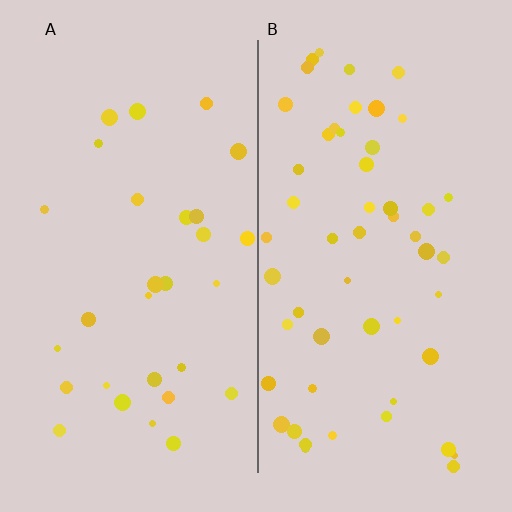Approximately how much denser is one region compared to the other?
Approximately 1.8× — region B over region A.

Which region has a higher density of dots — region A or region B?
B (the right).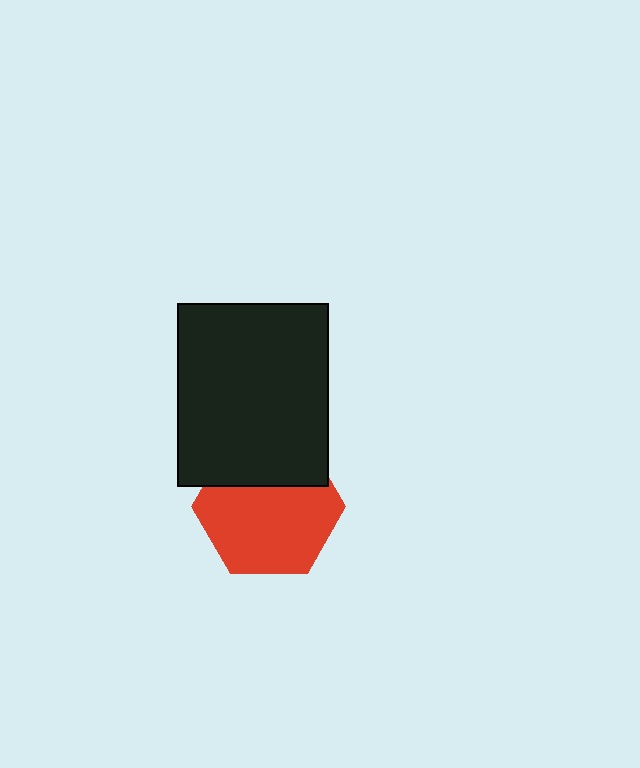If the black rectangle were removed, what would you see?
You would see the complete red hexagon.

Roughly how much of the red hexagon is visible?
Most of it is visible (roughly 68%).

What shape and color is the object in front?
The object in front is a black rectangle.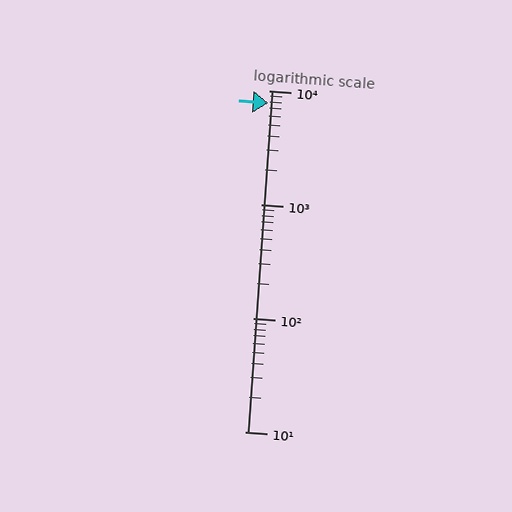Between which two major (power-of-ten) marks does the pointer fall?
The pointer is between 1000 and 10000.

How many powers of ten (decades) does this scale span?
The scale spans 3 decades, from 10 to 10000.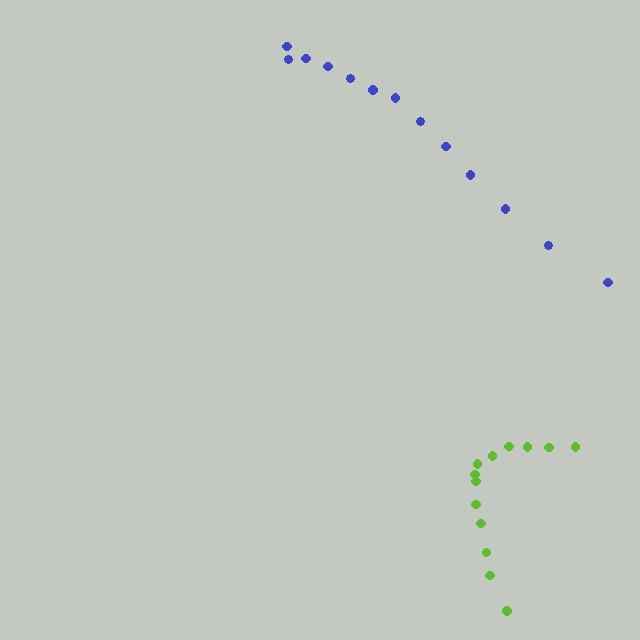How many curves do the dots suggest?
There are 2 distinct paths.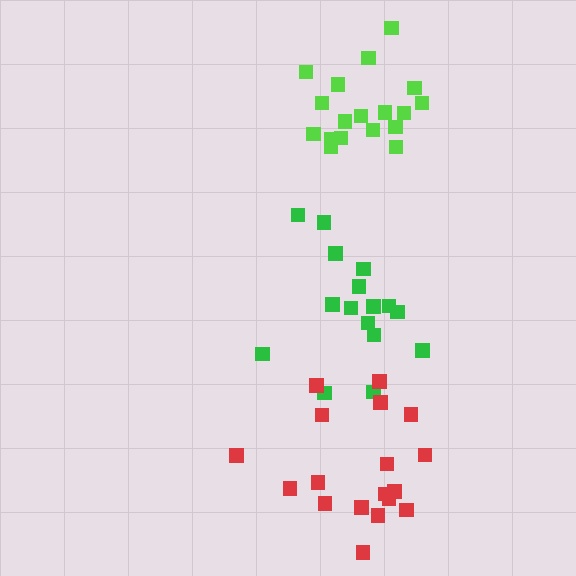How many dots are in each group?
Group 1: 16 dots, Group 2: 18 dots, Group 3: 18 dots (52 total).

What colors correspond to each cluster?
The clusters are colored: green, lime, red.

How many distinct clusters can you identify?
There are 3 distinct clusters.